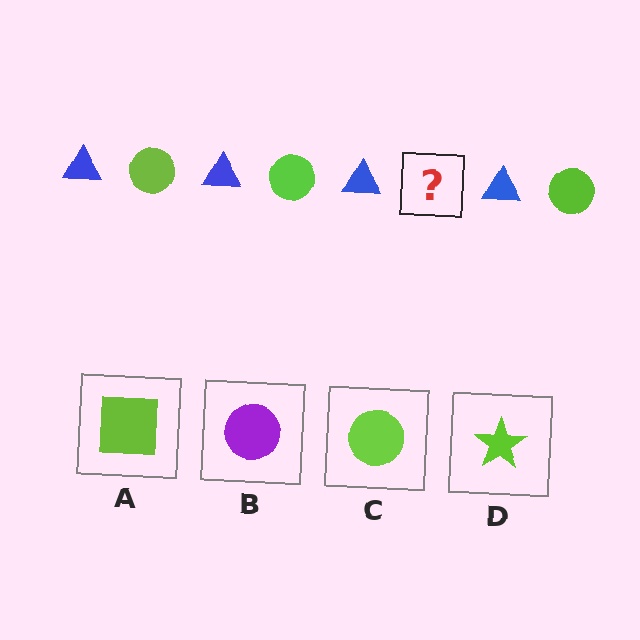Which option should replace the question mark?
Option C.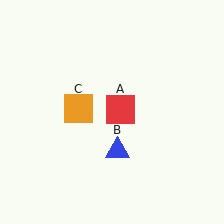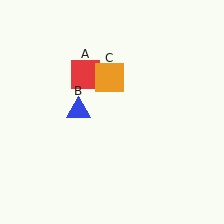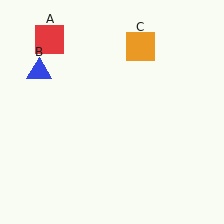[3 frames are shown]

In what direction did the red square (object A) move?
The red square (object A) moved up and to the left.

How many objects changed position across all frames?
3 objects changed position: red square (object A), blue triangle (object B), orange square (object C).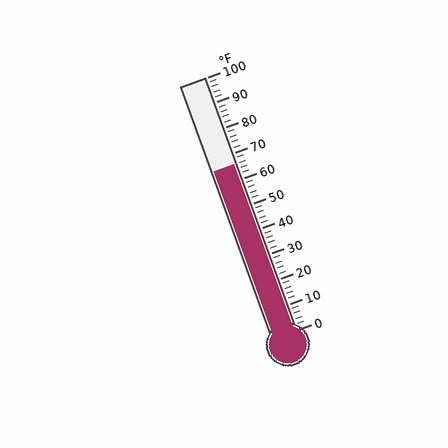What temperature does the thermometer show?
The thermometer shows approximately 66°F.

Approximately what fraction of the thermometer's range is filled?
The thermometer is filled to approximately 65% of its range.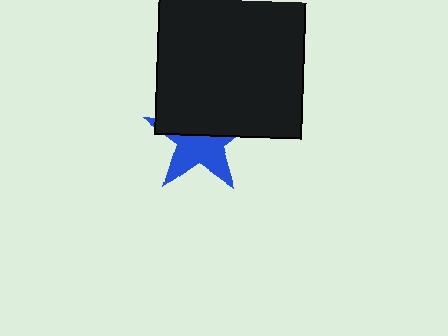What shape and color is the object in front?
The object in front is a black square.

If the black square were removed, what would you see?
You would see the complete blue star.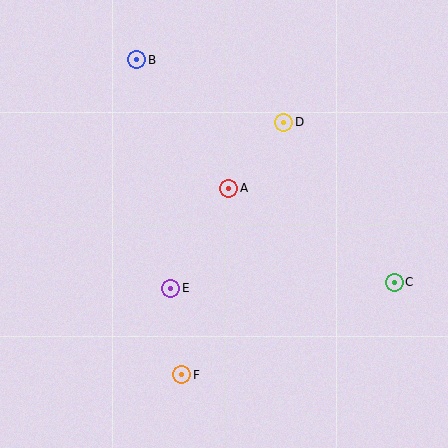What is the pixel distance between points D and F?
The distance between D and F is 272 pixels.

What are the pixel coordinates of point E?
Point E is at (171, 288).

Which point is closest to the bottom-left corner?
Point F is closest to the bottom-left corner.